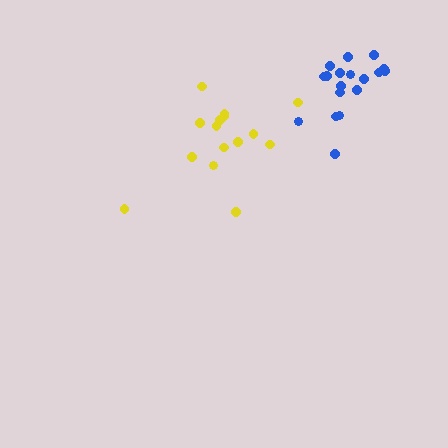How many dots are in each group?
Group 1: 15 dots, Group 2: 18 dots (33 total).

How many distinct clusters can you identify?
There are 2 distinct clusters.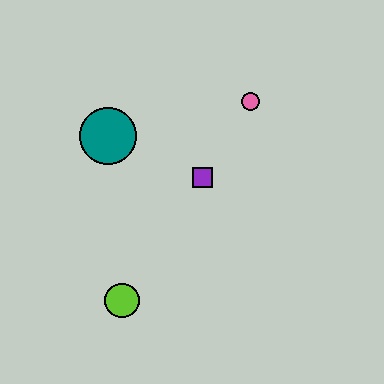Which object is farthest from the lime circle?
The pink circle is farthest from the lime circle.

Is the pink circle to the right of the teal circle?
Yes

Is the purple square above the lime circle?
Yes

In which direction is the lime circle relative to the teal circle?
The lime circle is below the teal circle.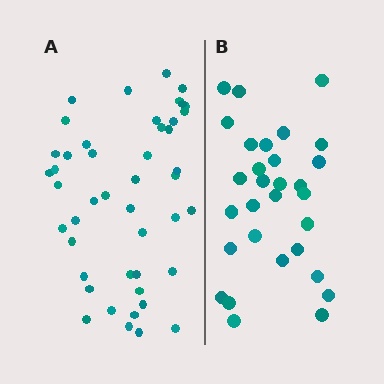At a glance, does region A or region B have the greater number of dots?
Region A (the left region) has more dots.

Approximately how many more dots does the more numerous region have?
Region A has approximately 15 more dots than region B.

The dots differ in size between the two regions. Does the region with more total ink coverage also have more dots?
No. Region B has more total ink coverage because its dots are larger, but region A actually contains more individual dots. Total area can be misleading — the number of items is what matters here.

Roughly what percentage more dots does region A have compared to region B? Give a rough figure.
About 55% more.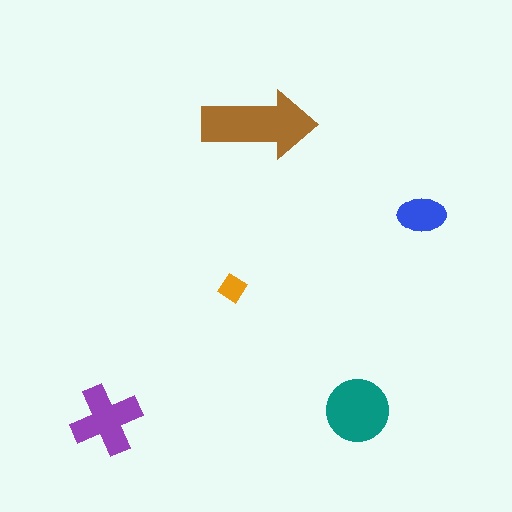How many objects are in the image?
There are 5 objects in the image.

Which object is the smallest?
The orange diamond.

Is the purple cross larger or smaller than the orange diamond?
Larger.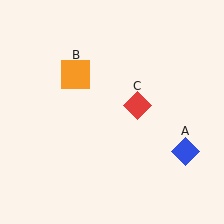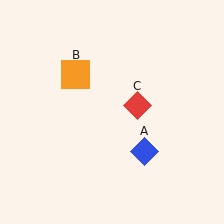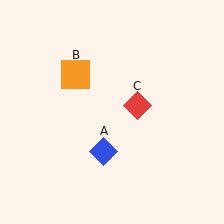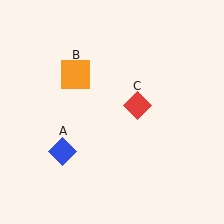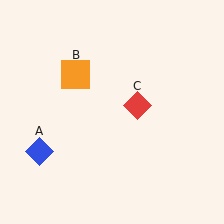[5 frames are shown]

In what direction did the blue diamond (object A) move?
The blue diamond (object A) moved left.